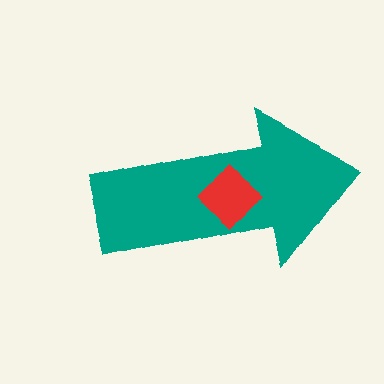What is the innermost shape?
The red diamond.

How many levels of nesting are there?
2.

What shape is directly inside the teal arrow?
The red diamond.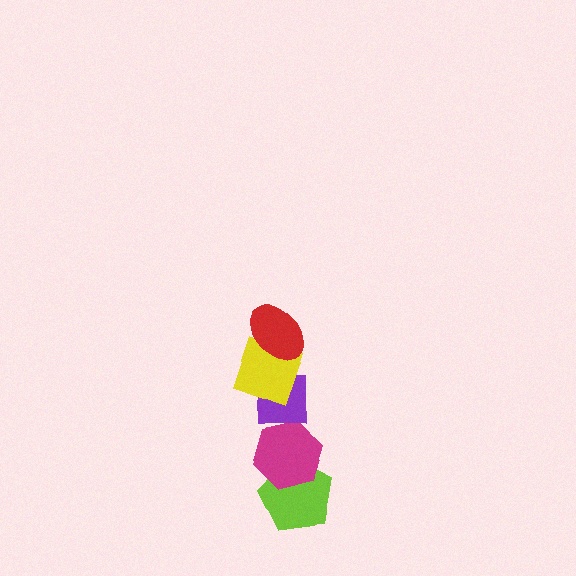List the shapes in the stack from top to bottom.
From top to bottom: the red ellipse, the yellow square, the purple square, the magenta hexagon, the lime pentagon.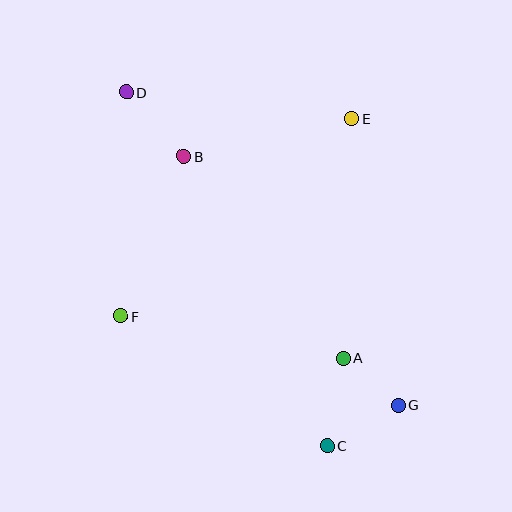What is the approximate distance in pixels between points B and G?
The distance between B and G is approximately 328 pixels.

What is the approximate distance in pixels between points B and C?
The distance between B and C is approximately 323 pixels.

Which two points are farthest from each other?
Points D and G are farthest from each other.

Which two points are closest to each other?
Points A and G are closest to each other.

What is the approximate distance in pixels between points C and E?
The distance between C and E is approximately 328 pixels.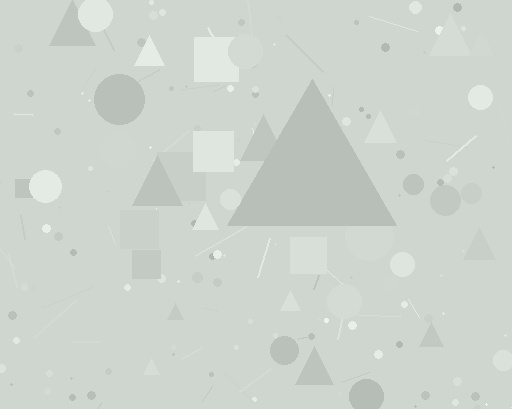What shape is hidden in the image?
A triangle is hidden in the image.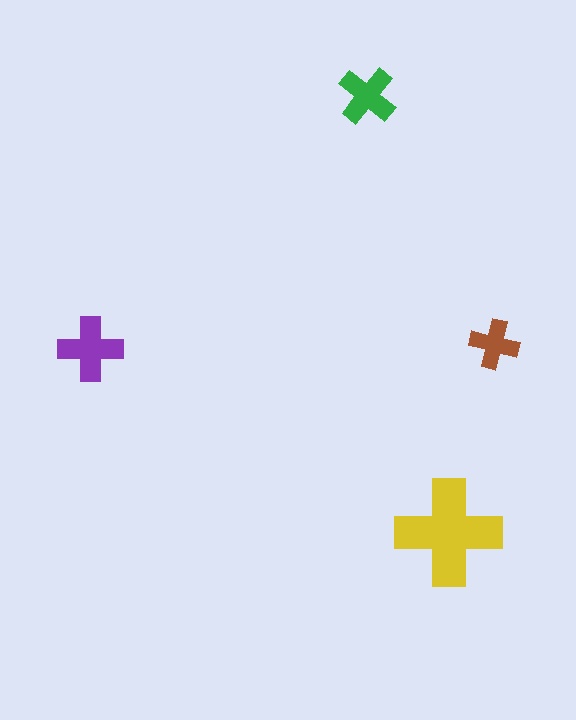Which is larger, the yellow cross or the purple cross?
The yellow one.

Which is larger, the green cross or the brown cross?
The green one.